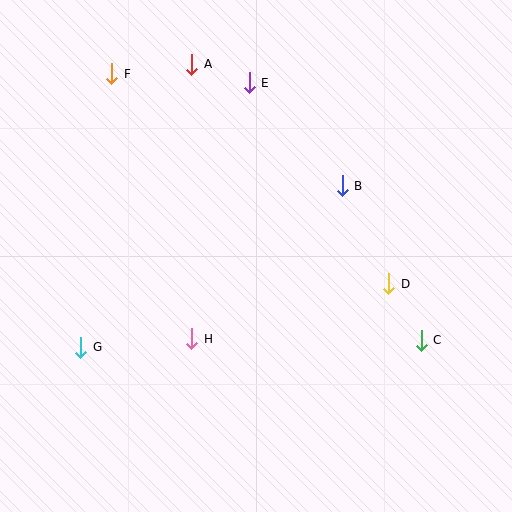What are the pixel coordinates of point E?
Point E is at (249, 83).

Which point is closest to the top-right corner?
Point B is closest to the top-right corner.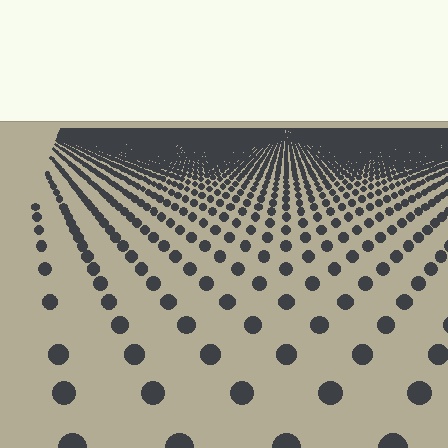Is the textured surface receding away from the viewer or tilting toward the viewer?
The surface is receding away from the viewer. Texture elements get smaller and denser toward the top.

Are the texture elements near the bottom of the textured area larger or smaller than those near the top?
Larger. Near the bottom, elements are closer to the viewer and appear at a bigger on-screen size.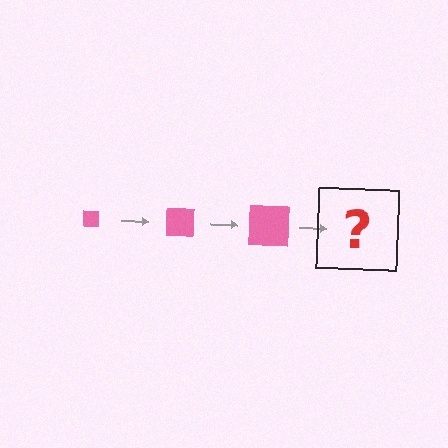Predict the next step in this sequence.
The next step is a pink square, larger than the previous one.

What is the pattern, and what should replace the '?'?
The pattern is that the square gets progressively larger each step. The '?' should be a pink square, larger than the previous one.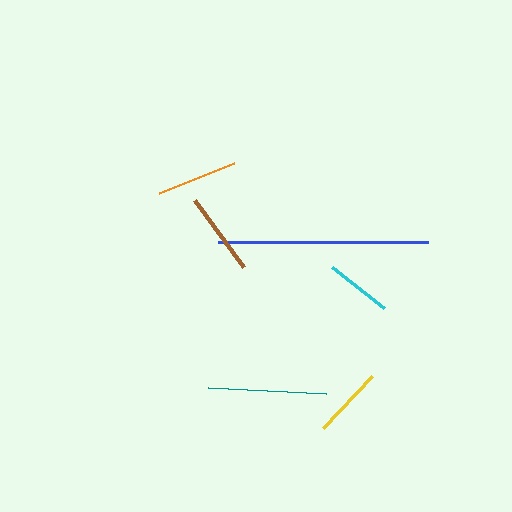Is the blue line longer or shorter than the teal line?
The blue line is longer than the teal line.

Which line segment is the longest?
The blue line is the longest at approximately 209 pixels.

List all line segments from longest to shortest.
From longest to shortest: blue, teal, brown, orange, yellow, cyan.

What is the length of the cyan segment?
The cyan segment is approximately 66 pixels long.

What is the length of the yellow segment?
The yellow segment is approximately 72 pixels long.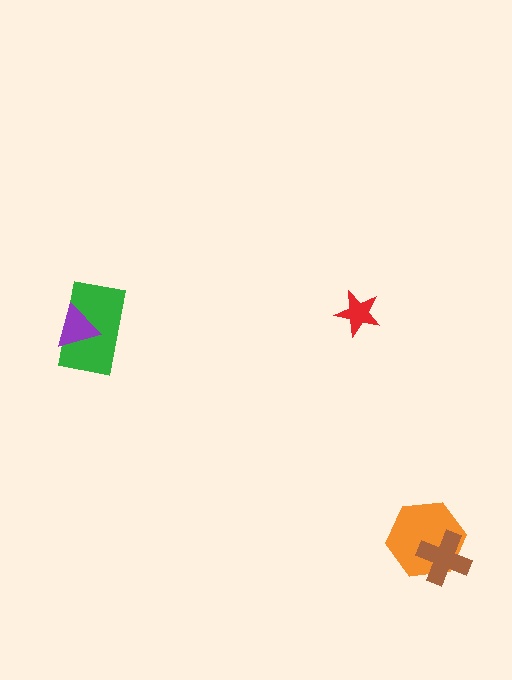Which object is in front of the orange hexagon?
The brown cross is in front of the orange hexagon.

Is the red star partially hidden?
No, no other shape covers it.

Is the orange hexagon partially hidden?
Yes, it is partially covered by another shape.